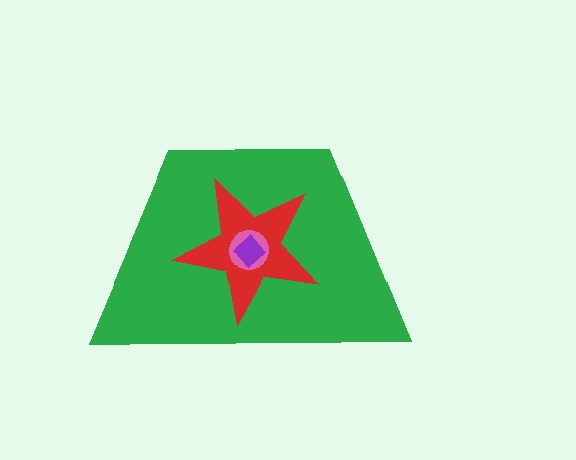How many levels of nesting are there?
4.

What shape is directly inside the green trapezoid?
The red star.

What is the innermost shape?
The purple diamond.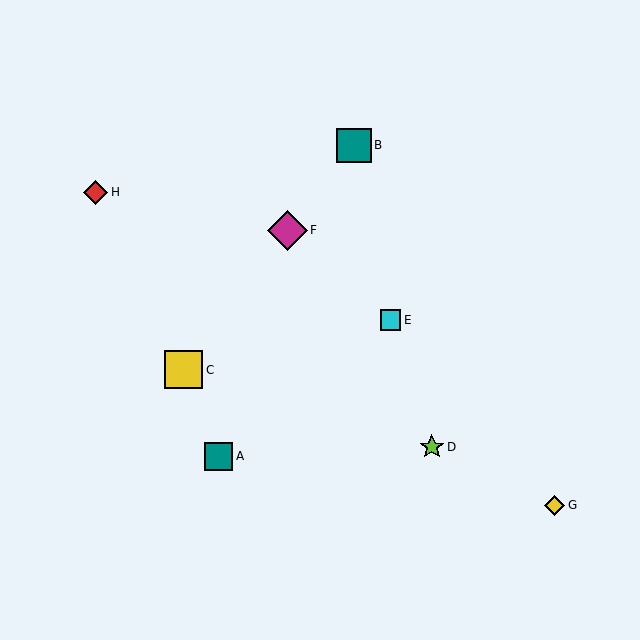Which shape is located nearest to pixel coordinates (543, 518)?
The yellow diamond (labeled G) at (555, 505) is nearest to that location.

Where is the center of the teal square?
The center of the teal square is at (354, 145).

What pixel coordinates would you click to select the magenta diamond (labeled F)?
Click at (287, 230) to select the magenta diamond F.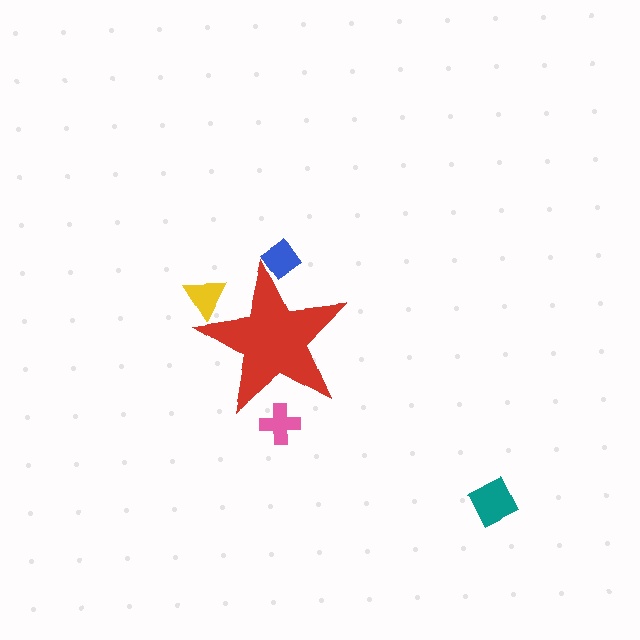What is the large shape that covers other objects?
A red star.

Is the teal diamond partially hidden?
No, the teal diamond is fully visible.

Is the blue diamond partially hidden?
Yes, the blue diamond is partially hidden behind the red star.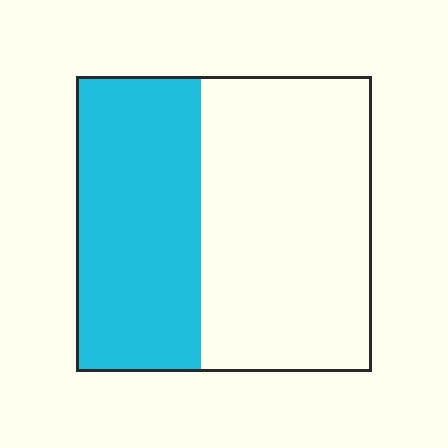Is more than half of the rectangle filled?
No.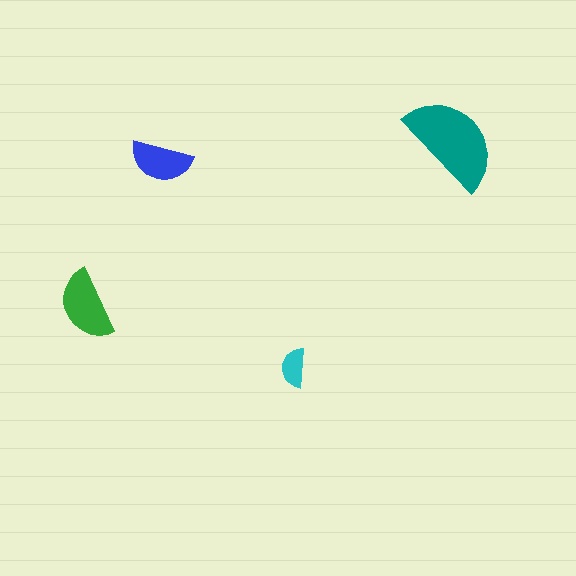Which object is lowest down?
The cyan semicircle is bottommost.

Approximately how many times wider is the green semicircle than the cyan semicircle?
About 2 times wider.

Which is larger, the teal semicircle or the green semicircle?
The teal one.